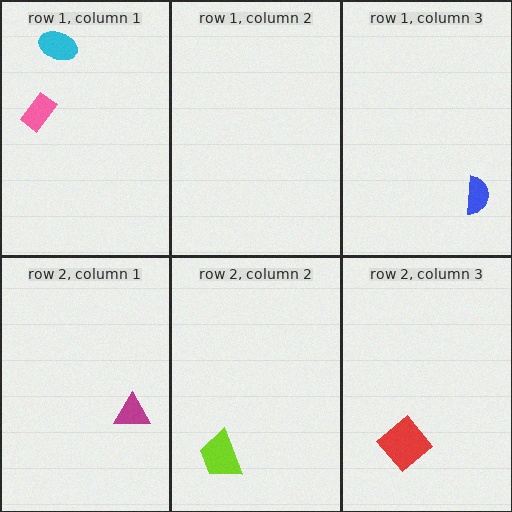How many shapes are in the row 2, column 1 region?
1.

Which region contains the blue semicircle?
The row 1, column 3 region.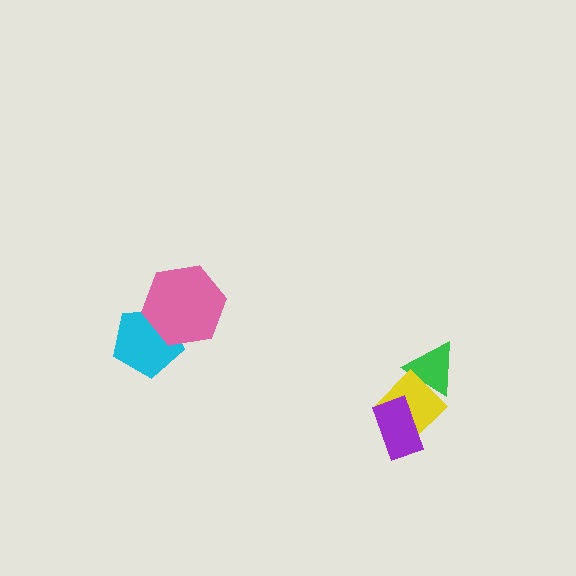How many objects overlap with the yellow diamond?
2 objects overlap with the yellow diamond.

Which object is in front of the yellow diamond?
The purple rectangle is in front of the yellow diamond.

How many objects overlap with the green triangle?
1 object overlaps with the green triangle.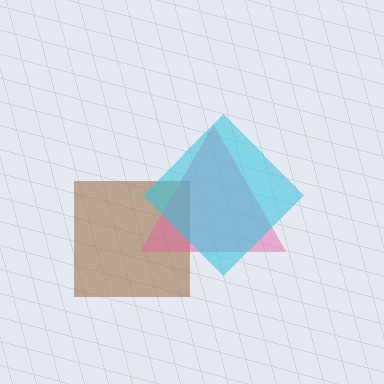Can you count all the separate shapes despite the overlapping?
Yes, there are 3 separate shapes.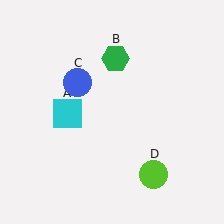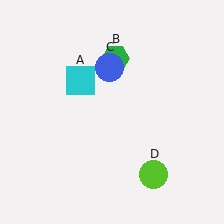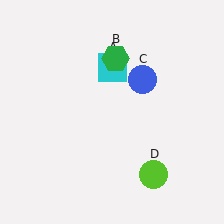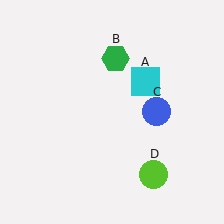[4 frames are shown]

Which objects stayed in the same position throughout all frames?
Green hexagon (object B) and lime circle (object D) remained stationary.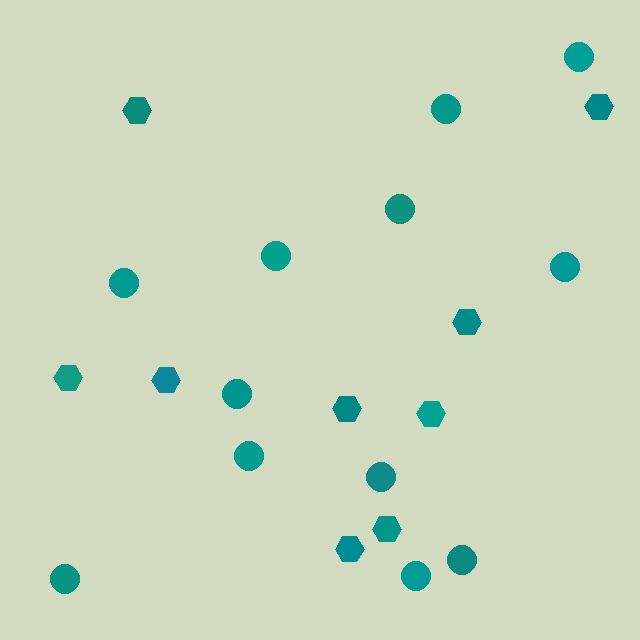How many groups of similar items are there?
There are 2 groups: one group of hexagons (9) and one group of circles (12).